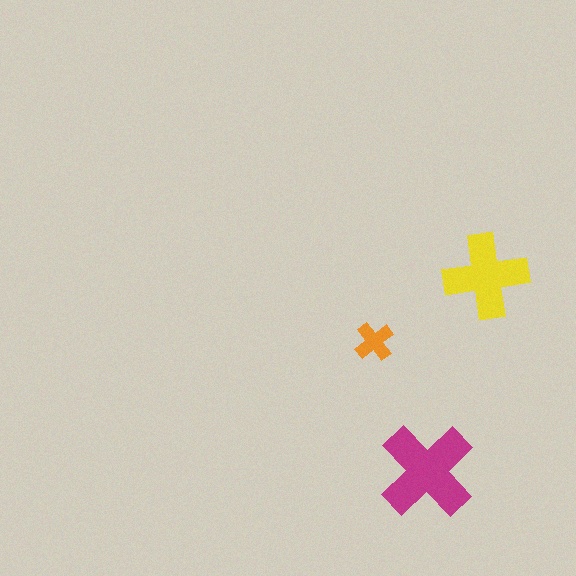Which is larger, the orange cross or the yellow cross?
The yellow one.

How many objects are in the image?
There are 3 objects in the image.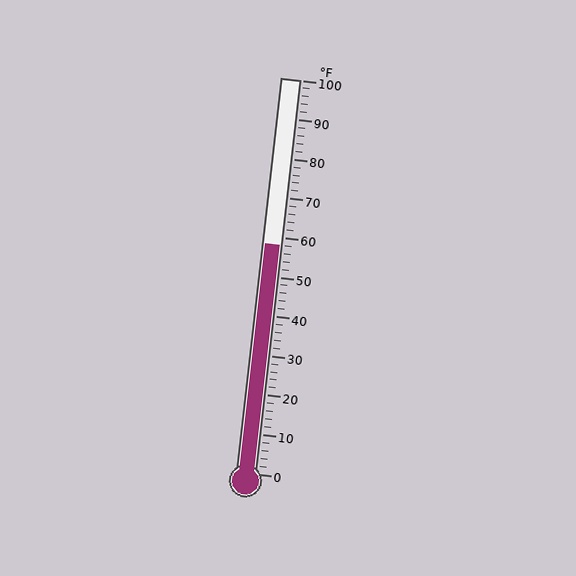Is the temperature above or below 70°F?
The temperature is below 70°F.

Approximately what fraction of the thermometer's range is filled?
The thermometer is filled to approximately 60% of its range.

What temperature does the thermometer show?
The thermometer shows approximately 58°F.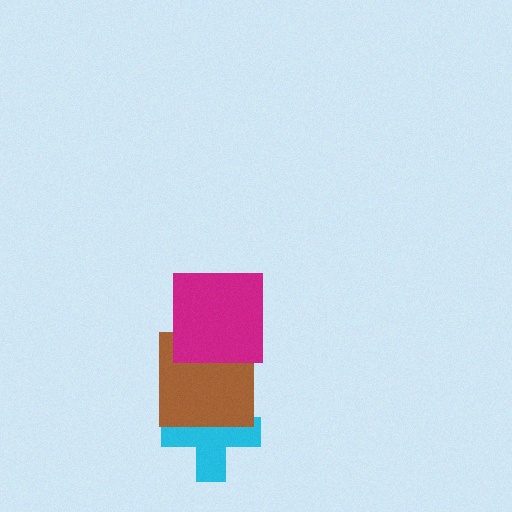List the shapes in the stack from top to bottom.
From top to bottom: the magenta square, the brown square, the cyan cross.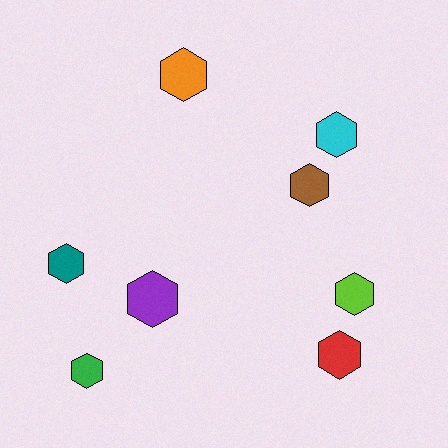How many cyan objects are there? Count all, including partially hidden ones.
There is 1 cyan object.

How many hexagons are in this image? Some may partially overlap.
There are 8 hexagons.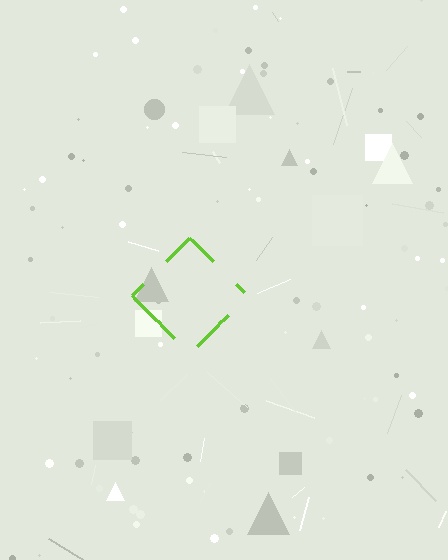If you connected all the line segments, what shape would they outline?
They would outline a diamond.